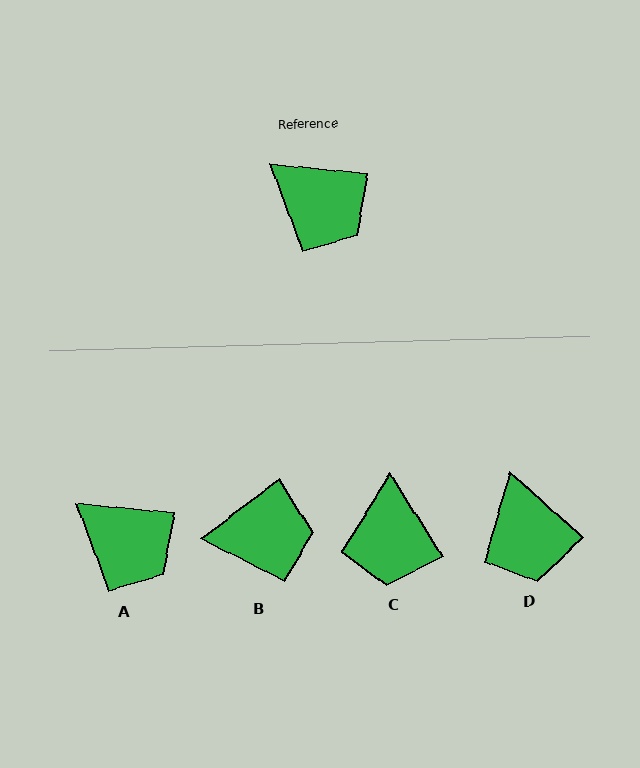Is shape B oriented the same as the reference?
No, it is off by about 42 degrees.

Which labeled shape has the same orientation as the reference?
A.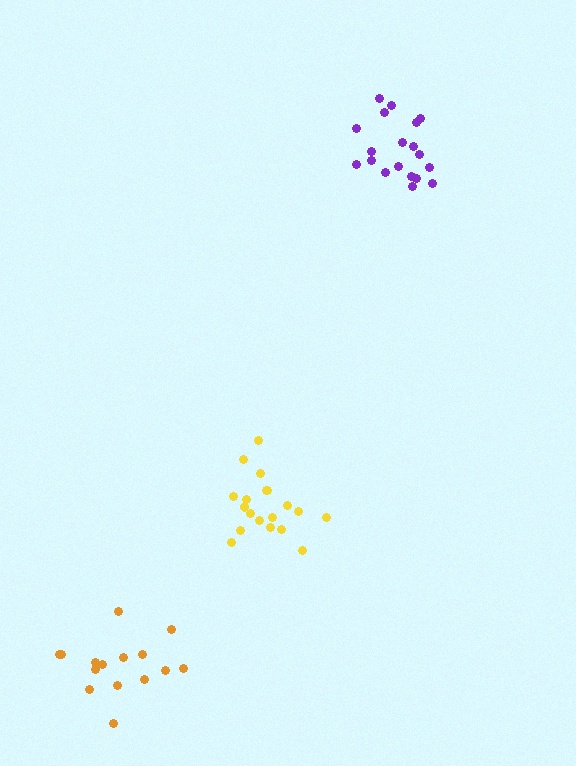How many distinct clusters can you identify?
There are 3 distinct clusters.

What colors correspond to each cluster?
The clusters are colored: orange, yellow, purple.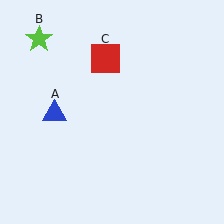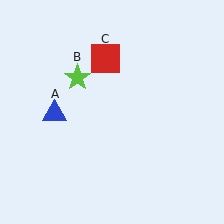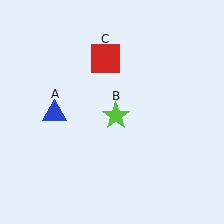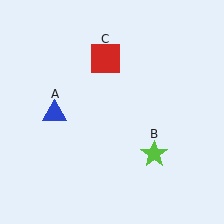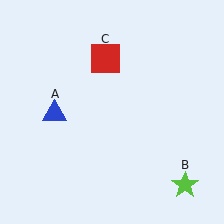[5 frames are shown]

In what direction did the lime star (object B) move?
The lime star (object B) moved down and to the right.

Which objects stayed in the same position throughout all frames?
Blue triangle (object A) and red square (object C) remained stationary.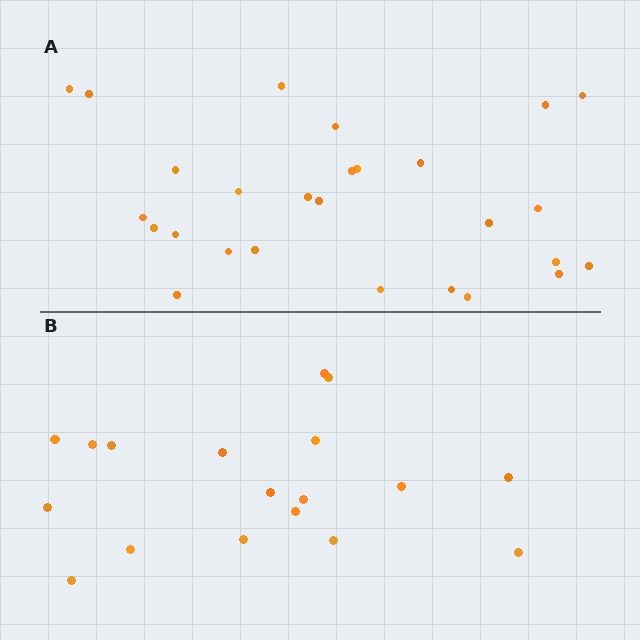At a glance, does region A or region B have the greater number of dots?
Region A (the top region) has more dots.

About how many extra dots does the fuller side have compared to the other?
Region A has roughly 8 or so more dots than region B.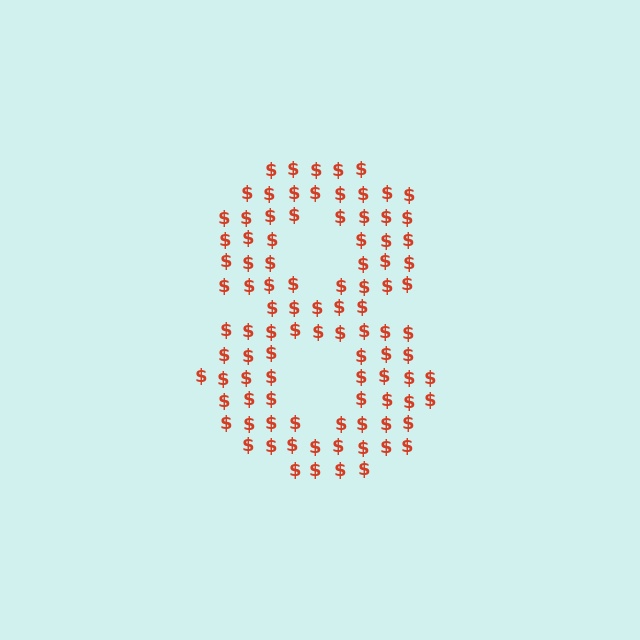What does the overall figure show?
The overall figure shows the digit 8.